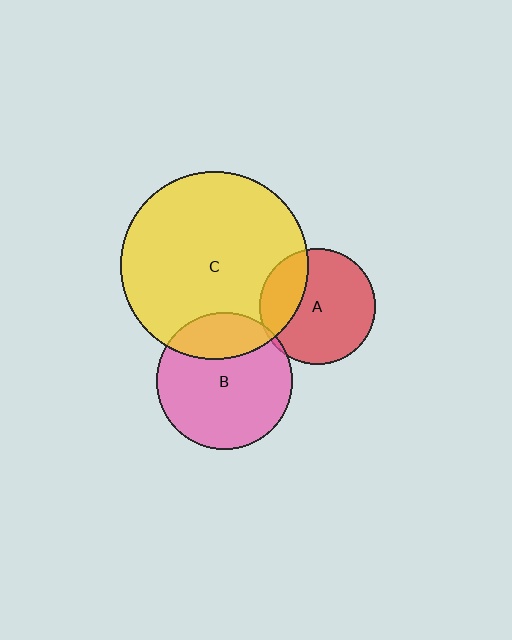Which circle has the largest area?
Circle C (yellow).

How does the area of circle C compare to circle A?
Approximately 2.6 times.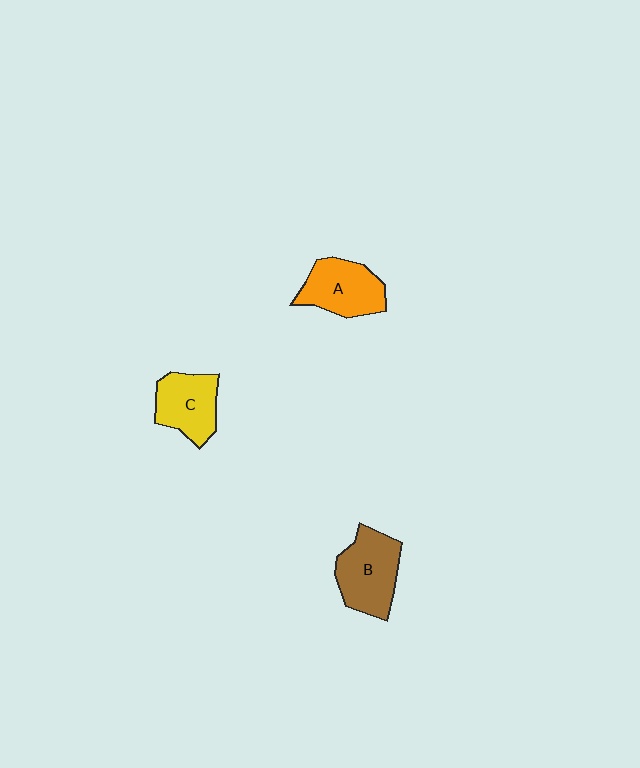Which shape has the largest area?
Shape B (brown).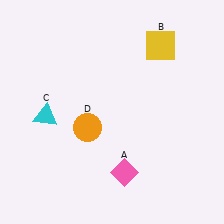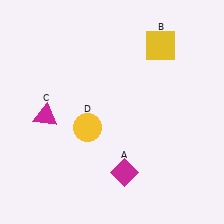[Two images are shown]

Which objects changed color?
A changed from pink to magenta. C changed from cyan to magenta. D changed from orange to yellow.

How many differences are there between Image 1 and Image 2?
There are 3 differences between the two images.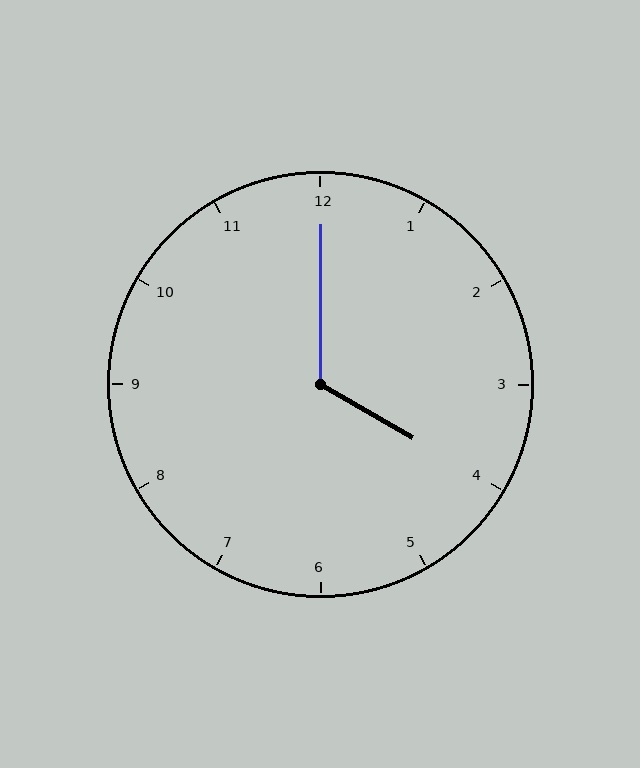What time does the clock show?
4:00.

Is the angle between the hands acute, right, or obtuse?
It is obtuse.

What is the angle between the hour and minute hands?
Approximately 120 degrees.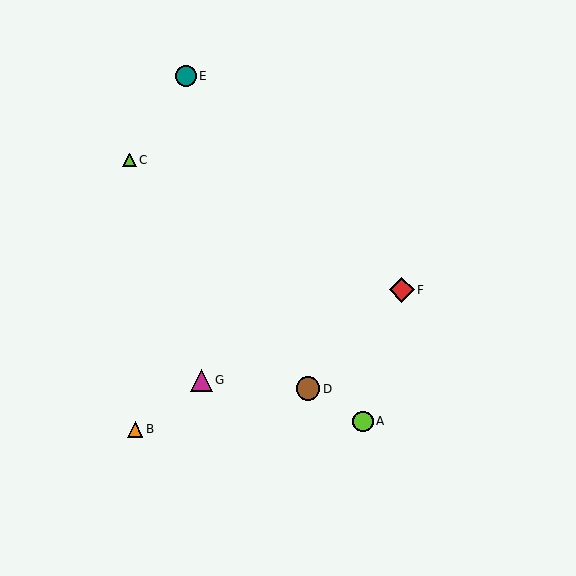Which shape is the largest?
The red diamond (labeled F) is the largest.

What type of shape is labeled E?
Shape E is a teal circle.